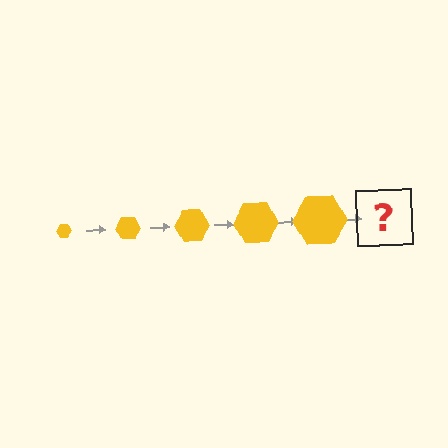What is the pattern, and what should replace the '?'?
The pattern is that the hexagon gets progressively larger each step. The '?' should be a yellow hexagon, larger than the previous one.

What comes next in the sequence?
The next element should be a yellow hexagon, larger than the previous one.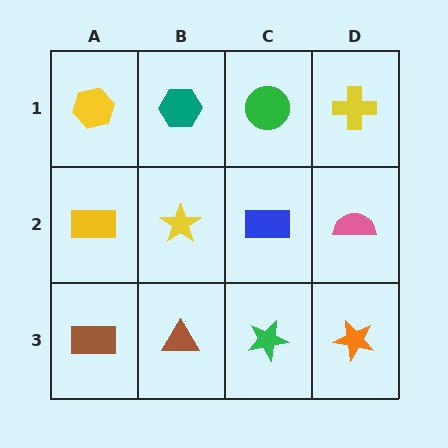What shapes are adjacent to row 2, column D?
A yellow cross (row 1, column D), an orange star (row 3, column D), a blue rectangle (row 2, column C).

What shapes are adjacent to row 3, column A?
A yellow rectangle (row 2, column A), a brown triangle (row 3, column B).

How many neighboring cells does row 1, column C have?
3.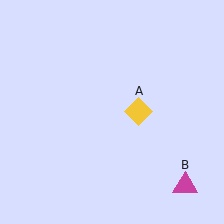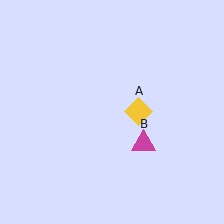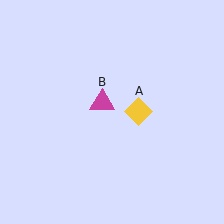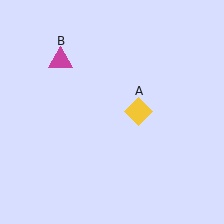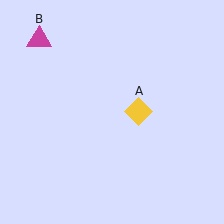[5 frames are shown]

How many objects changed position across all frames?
1 object changed position: magenta triangle (object B).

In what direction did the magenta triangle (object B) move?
The magenta triangle (object B) moved up and to the left.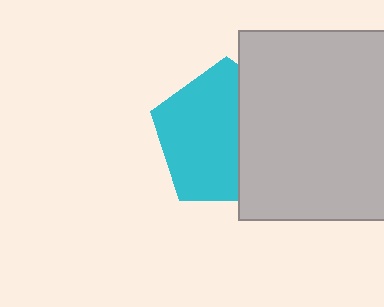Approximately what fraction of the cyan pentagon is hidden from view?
Roughly 40% of the cyan pentagon is hidden behind the light gray rectangle.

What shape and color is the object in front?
The object in front is a light gray rectangle.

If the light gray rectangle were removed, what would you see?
You would see the complete cyan pentagon.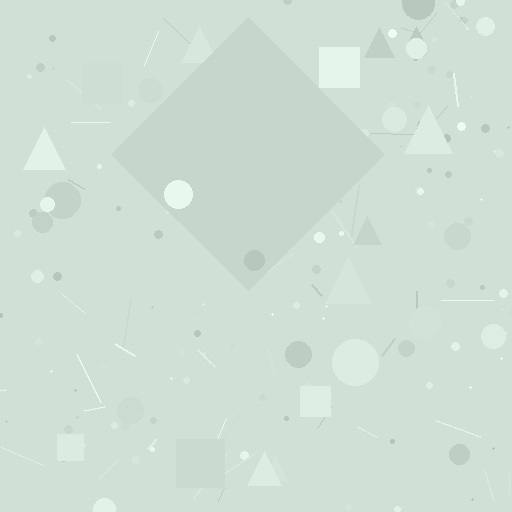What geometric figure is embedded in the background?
A diamond is embedded in the background.